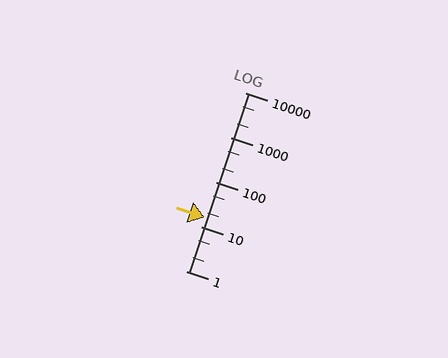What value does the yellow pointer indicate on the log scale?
The pointer indicates approximately 16.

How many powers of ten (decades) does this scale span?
The scale spans 4 decades, from 1 to 10000.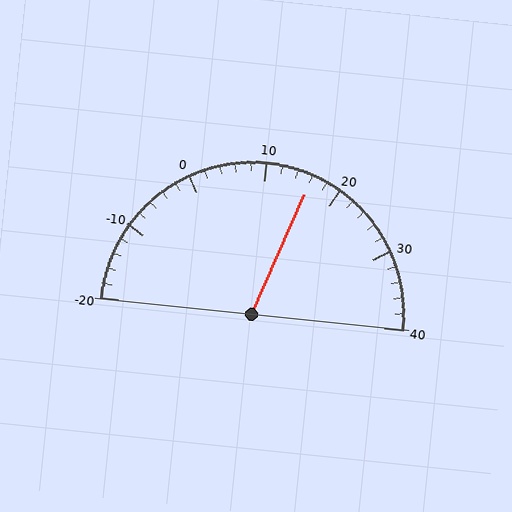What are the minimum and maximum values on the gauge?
The gauge ranges from -20 to 40.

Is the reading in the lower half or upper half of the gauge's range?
The reading is in the upper half of the range (-20 to 40).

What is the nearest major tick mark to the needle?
The nearest major tick mark is 20.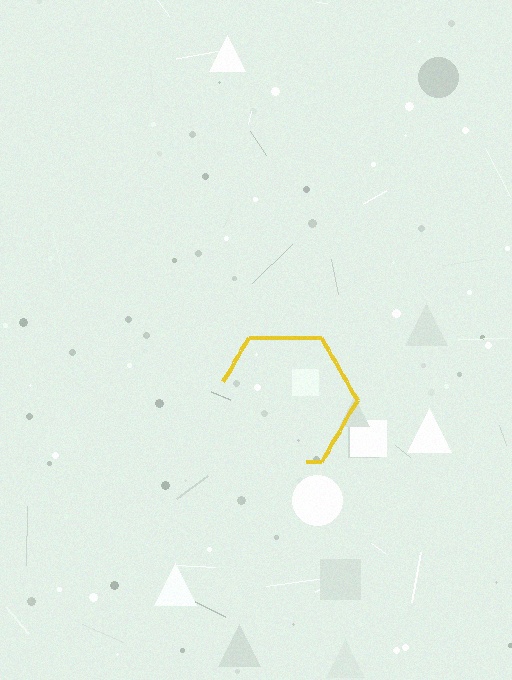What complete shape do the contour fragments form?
The contour fragments form a hexagon.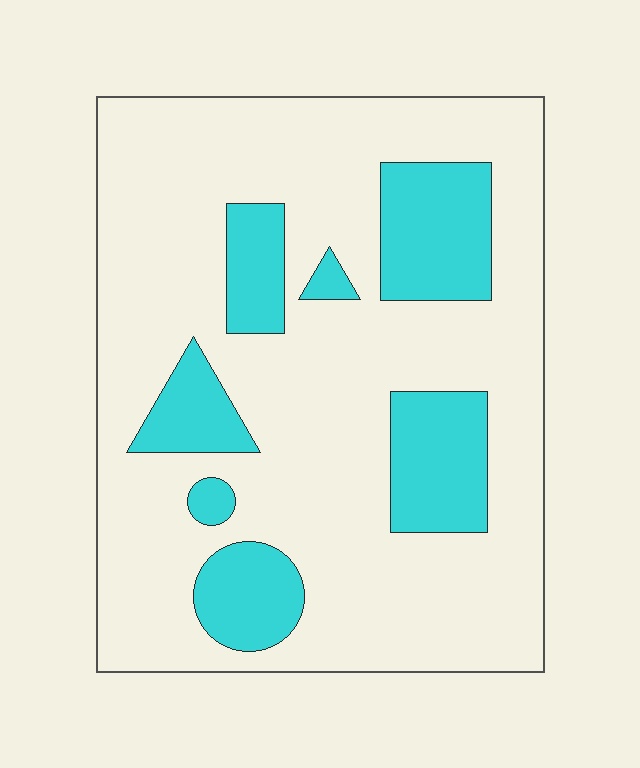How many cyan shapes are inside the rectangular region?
7.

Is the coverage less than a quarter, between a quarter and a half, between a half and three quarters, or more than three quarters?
Less than a quarter.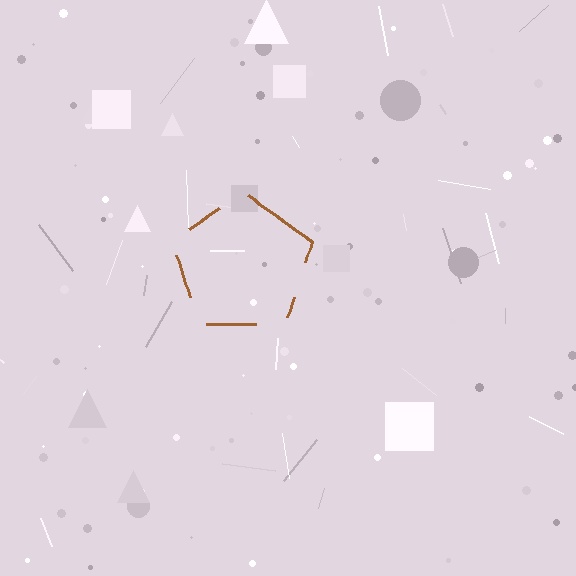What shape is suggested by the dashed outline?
The dashed outline suggests a pentagon.